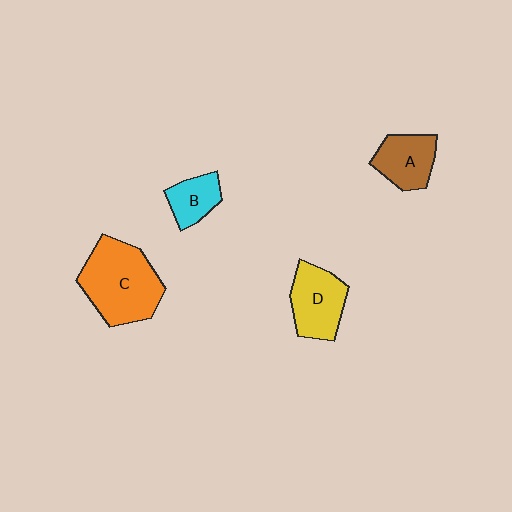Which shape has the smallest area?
Shape B (cyan).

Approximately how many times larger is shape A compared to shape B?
Approximately 1.3 times.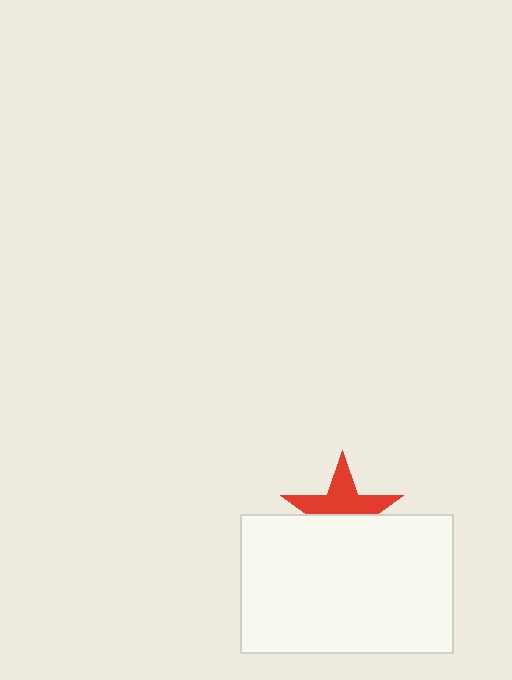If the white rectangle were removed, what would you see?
You would see the complete red star.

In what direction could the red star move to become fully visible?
The red star could move up. That would shift it out from behind the white rectangle entirely.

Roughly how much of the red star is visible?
About half of it is visible (roughly 51%).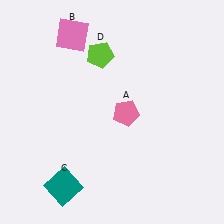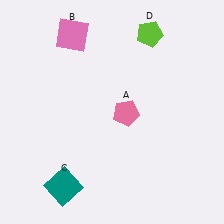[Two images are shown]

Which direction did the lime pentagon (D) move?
The lime pentagon (D) moved right.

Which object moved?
The lime pentagon (D) moved right.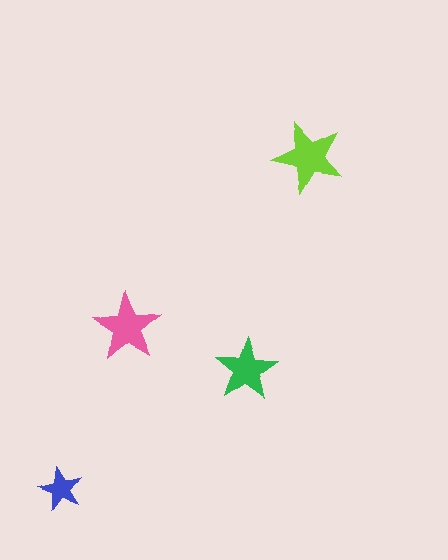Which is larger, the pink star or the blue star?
The pink one.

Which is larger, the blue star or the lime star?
The lime one.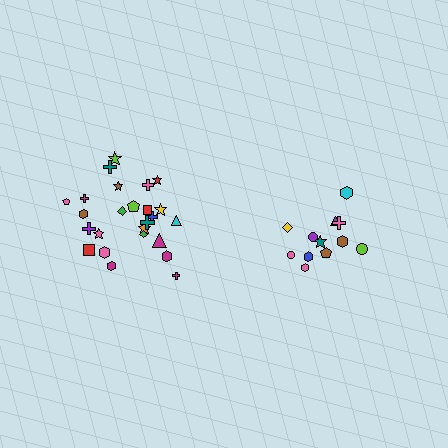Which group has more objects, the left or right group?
The left group.